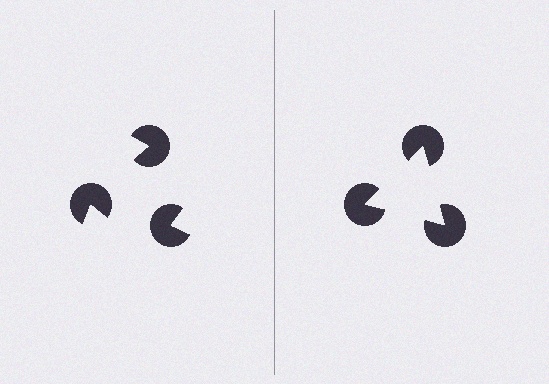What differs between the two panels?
The pac-man discs are positioned identically on both sides; only the wedge orientations differ. On the right they align to a triangle; on the left they are misaligned.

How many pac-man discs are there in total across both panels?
6 — 3 on each side.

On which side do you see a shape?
An illusory triangle appears on the right side. On the left side the wedge cuts are rotated, so no coherent shape forms.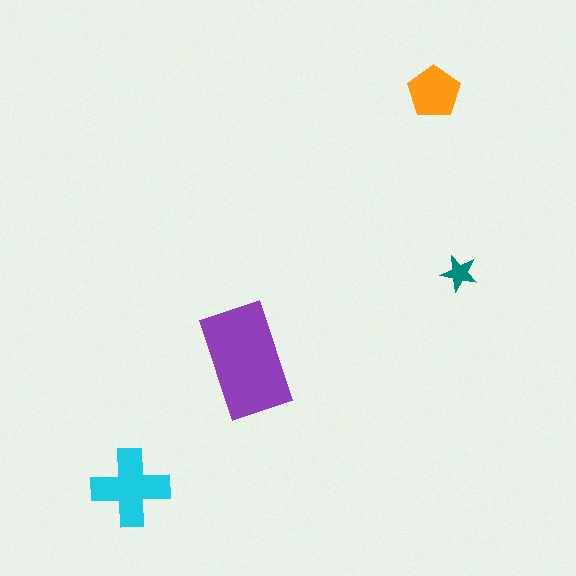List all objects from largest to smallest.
The purple rectangle, the cyan cross, the orange pentagon, the teal star.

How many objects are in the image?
There are 4 objects in the image.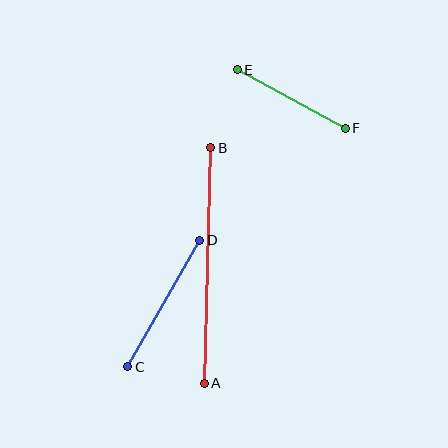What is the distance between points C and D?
The distance is approximately 145 pixels.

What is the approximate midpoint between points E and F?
The midpoint is at approximately (291, 99) pixels.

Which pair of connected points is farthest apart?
Points A and B are farthest apart.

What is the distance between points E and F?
The distance is approximately 123 pixels.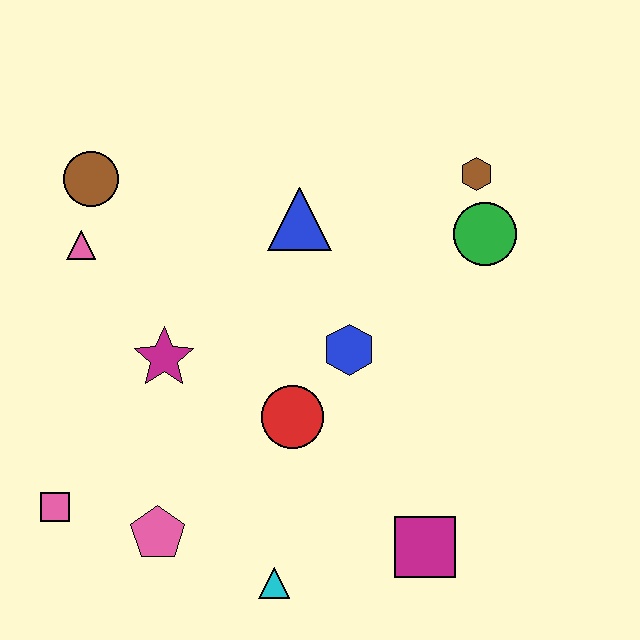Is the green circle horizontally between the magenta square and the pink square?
No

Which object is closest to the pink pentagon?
The pink square is closest to the pink pentagon.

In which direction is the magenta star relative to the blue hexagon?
The magenta star is to the left of the blue hexagon.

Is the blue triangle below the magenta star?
No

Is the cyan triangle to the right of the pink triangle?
Yes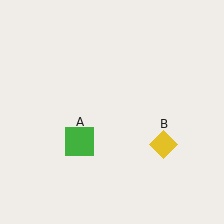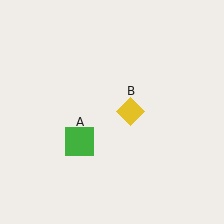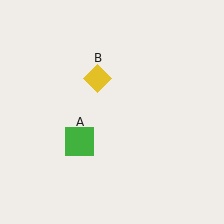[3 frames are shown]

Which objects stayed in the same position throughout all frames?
Green square (object A) remained stationary.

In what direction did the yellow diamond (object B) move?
The yellow diamond (object B) moved up and to the left.